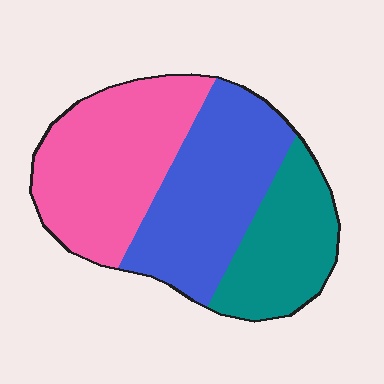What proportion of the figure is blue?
Blue covers about 35% of the figure.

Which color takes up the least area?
Teal, at roughly 25%.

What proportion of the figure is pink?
Pink takes up about three eighths (3/8) of the figure.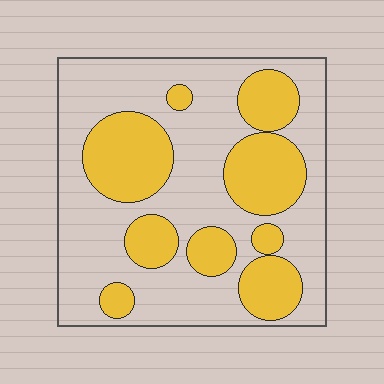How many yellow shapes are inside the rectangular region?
9.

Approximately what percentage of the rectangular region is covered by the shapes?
Approximately 35%.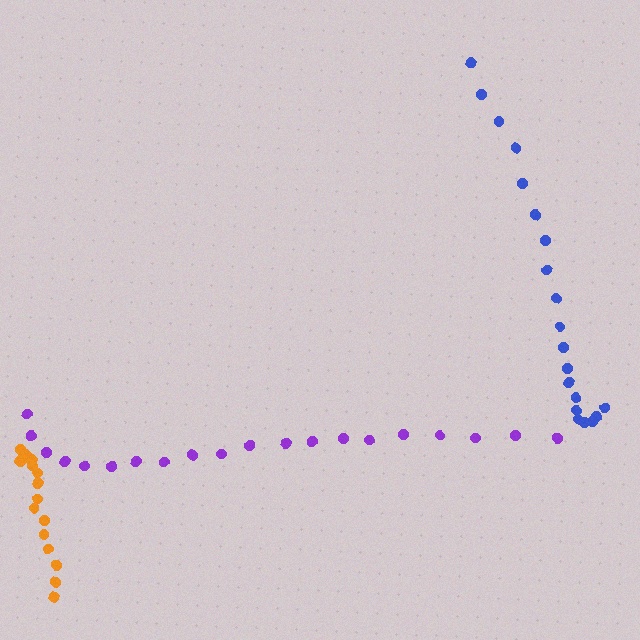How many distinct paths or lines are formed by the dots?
There are 3 distinct paths.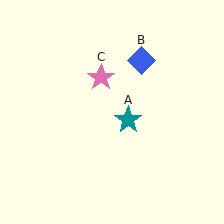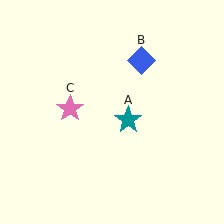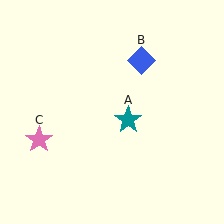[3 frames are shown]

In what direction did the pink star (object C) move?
The pink star (object C) moved down and to the left.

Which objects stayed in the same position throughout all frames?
Teal star (object A) and blue diamond (object B) remained stationary.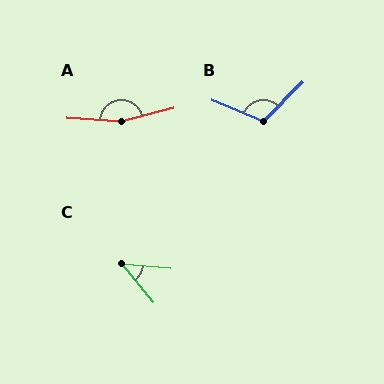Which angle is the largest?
A, at approximately 162 degrees.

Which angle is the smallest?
C, at approximately 45 degrees.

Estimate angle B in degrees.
Approximately 112 degrees.